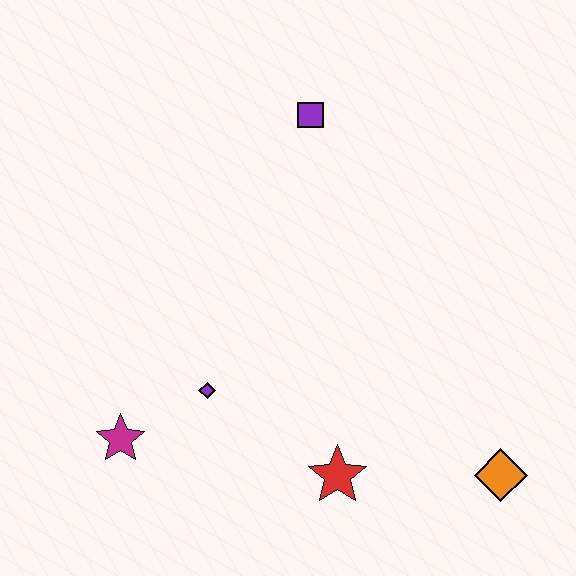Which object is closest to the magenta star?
The purple diamond is closest to the magenta star.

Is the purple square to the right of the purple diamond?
Yes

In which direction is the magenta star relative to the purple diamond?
The magenta star is to the left of the purple diamond.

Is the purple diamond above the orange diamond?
Yes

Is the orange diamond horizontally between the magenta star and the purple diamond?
No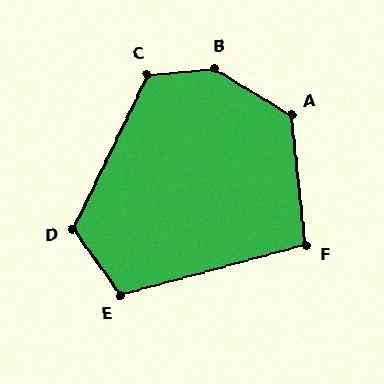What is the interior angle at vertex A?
Approximately 128 degrees (obtuse).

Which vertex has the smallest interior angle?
F, at approximately 99 degrees.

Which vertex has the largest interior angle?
B, at approximately 143 degrees.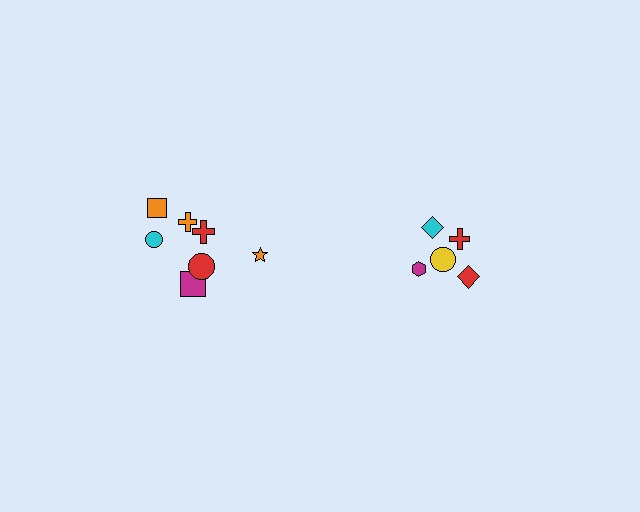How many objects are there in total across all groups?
There are 12 objects.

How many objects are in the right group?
There are 5 objects.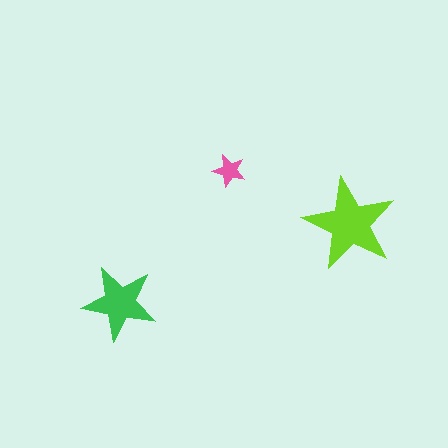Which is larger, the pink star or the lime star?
The lime one.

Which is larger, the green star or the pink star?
The green one.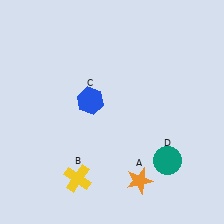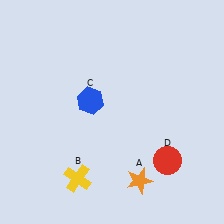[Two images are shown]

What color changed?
The circle (D) changed from teal in Image 1 to red in Image 2.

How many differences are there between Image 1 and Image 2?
There is 1 difference between the two images.